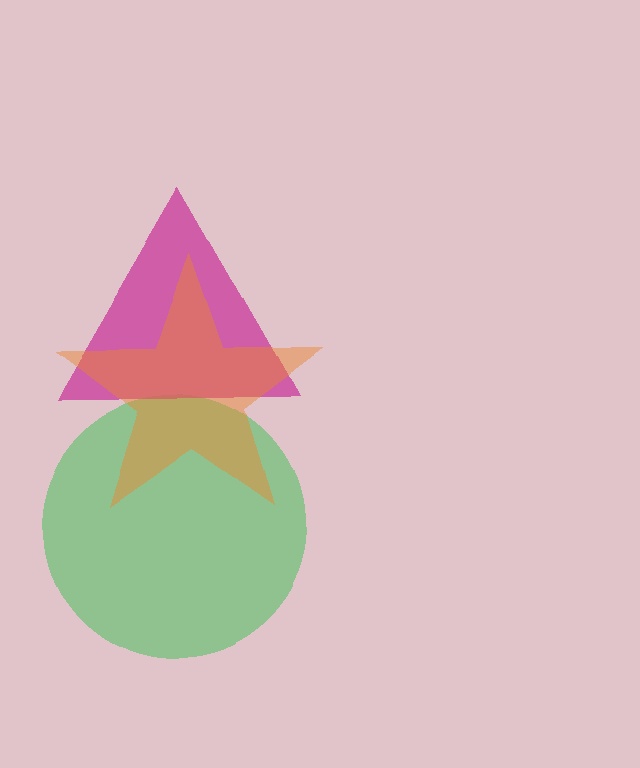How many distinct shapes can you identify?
There are 3 distinct shapes: a green circle, a magenta triangle, an orange star.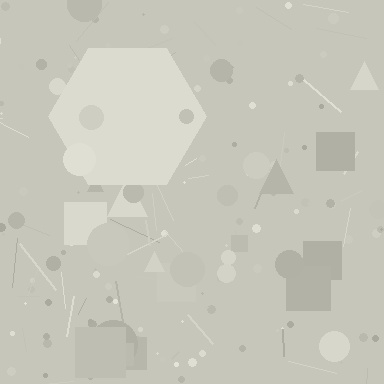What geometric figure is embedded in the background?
A hexagon is embedded in the background.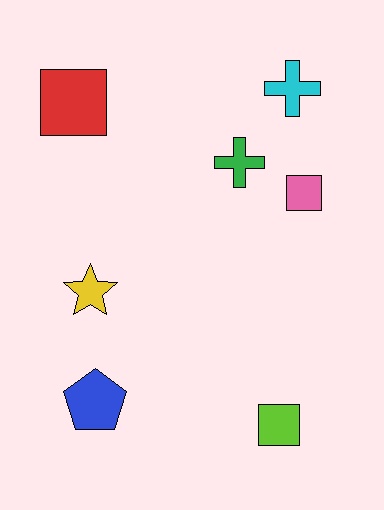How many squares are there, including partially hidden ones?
There are 3 squares.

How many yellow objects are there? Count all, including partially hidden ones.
There is 1 yellow object.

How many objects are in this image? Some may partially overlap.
There are 7 objects.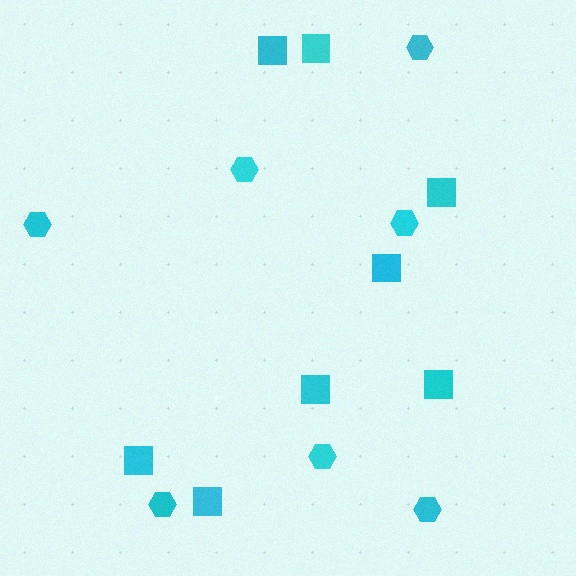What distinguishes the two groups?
There are 2 groups: one group of squares (8) and one group of hexagons (7).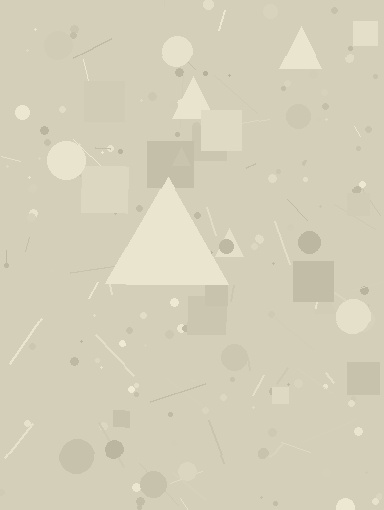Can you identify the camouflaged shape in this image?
The camouflaged shape is a triangle.